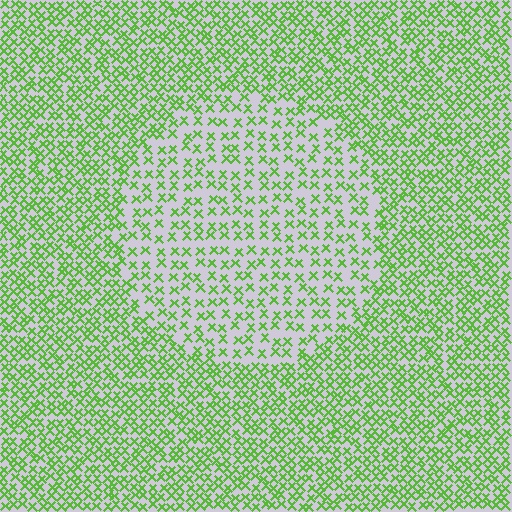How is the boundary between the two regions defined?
The boundary is defined by a change in element density (approximately 1.9x ratio). All elements are the same color, size, and shape.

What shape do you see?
I see a circle.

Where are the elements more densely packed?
The elements are more densely packed outside the circle boundary.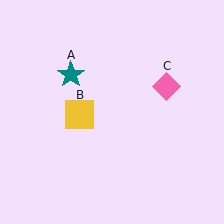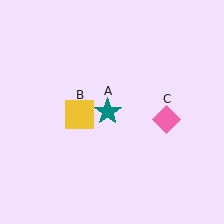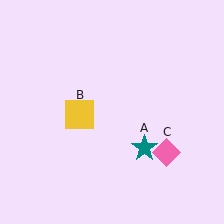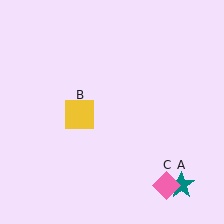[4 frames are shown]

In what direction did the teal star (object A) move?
The teal star (object A) moved down and to the right.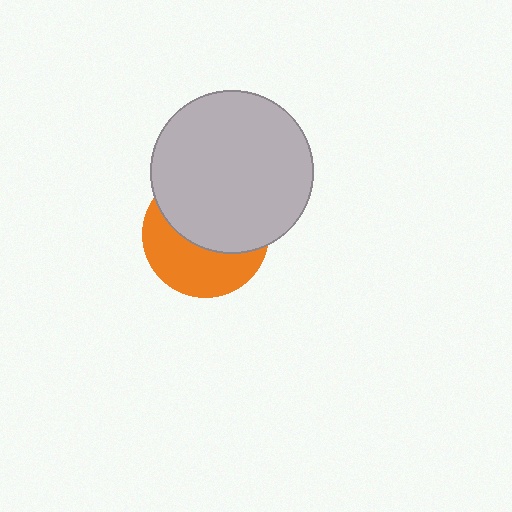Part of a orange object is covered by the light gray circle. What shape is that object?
It is a circle.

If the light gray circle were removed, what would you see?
You would see the complete orange circle.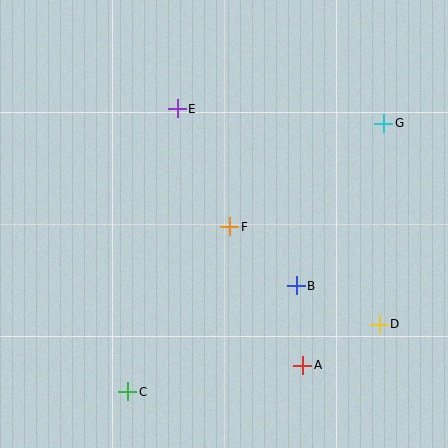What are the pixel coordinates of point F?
Point F is at (230, 227).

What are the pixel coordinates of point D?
Point D is at (379, 324).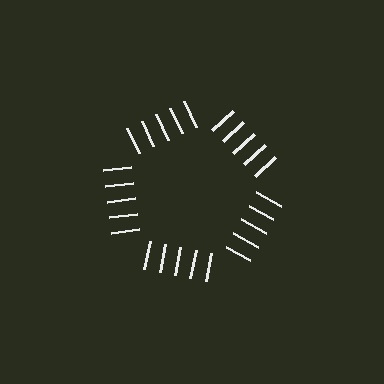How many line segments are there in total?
25 — 5 along each of the 5 edges.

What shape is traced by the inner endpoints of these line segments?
An illusory pentagon — the line segments terminate on its edges but no continuous stroke is drawn.